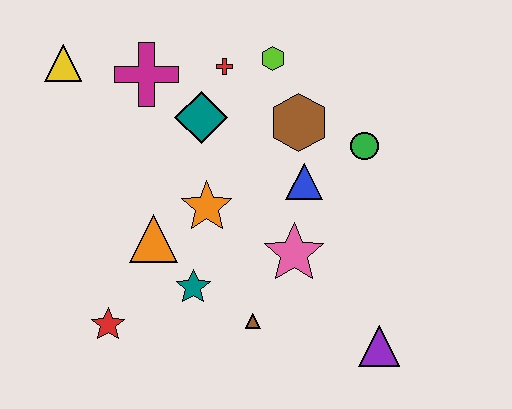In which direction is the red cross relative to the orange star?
The red cross is above the orange star.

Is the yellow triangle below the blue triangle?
No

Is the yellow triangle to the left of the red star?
Yes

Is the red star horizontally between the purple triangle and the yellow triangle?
Yes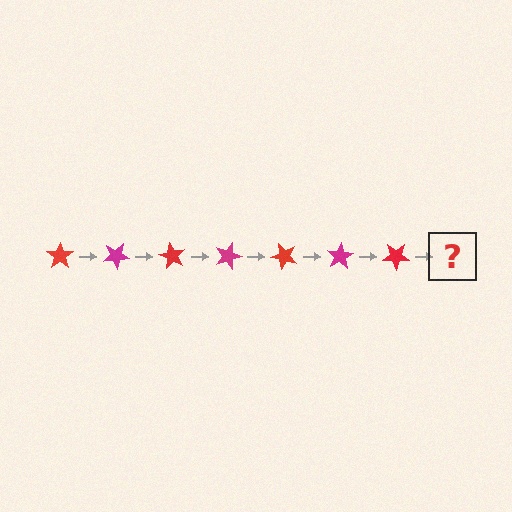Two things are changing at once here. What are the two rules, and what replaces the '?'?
The two rules are that it rotates 30 degrees each step and the color cycles through red and magenta. The '?' should be a magenta star, rotated 210 degrees from the start.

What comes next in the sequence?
The next element should be a magenta star, rotated 210 degrees from the start.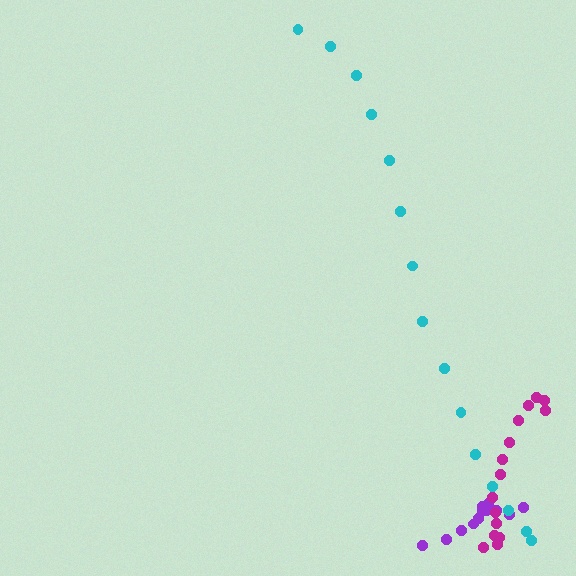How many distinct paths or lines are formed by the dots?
There are 3 distinct paths.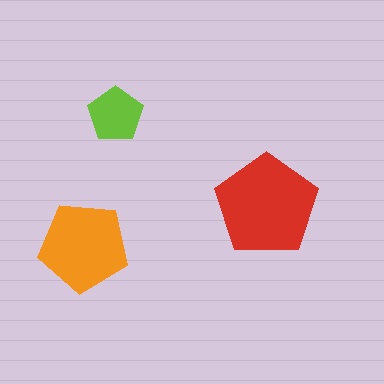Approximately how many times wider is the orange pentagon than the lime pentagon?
About 1.5 times wider.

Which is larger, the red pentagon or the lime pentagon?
The red one.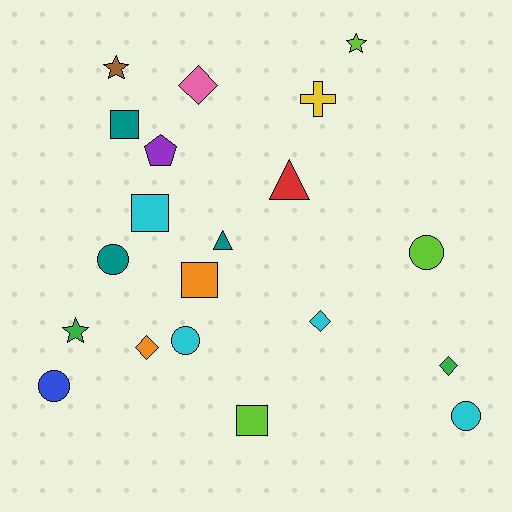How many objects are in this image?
There are 20 objects.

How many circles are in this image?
There are 5 circles.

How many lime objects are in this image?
There are 3 lime objects.